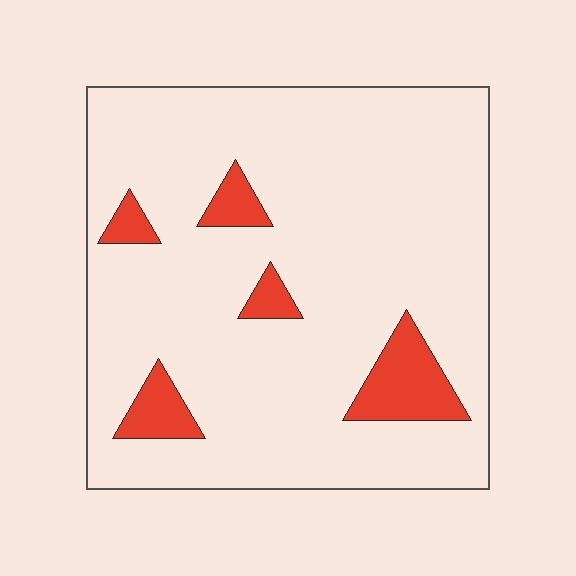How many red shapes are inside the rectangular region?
5.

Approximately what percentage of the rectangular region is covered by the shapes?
Approximately 10%.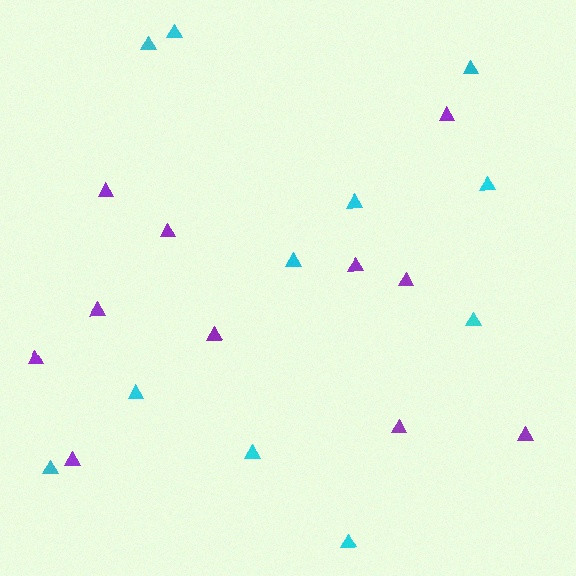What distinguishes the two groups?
There are 2 groups: one group of purple triangles (11) and one group of cyan triangles (11).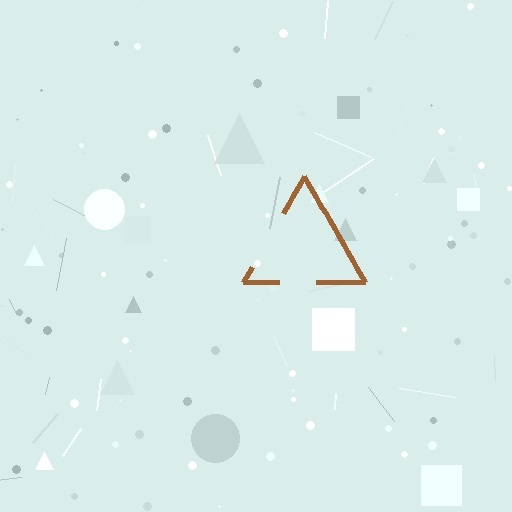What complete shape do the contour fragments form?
The contour fragments form a triangle.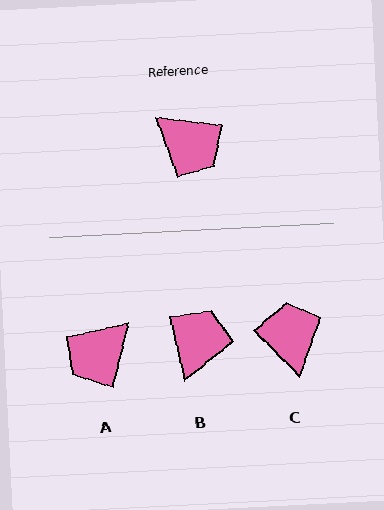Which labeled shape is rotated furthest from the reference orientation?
C, about 141 degrees away.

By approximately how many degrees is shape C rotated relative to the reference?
Approximately 141 degrees counter-clockwise.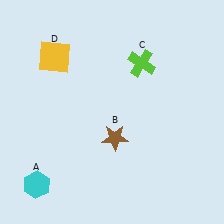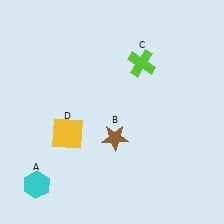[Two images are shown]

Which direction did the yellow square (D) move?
The yellow square (D) moved down.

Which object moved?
The yellow square (D) moved down.